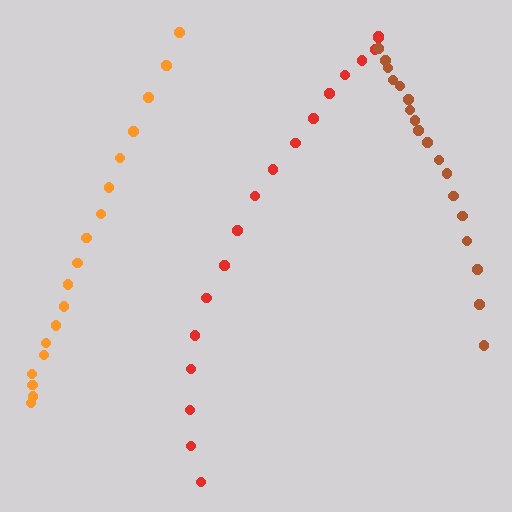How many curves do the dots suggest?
There are 3 distinct paths.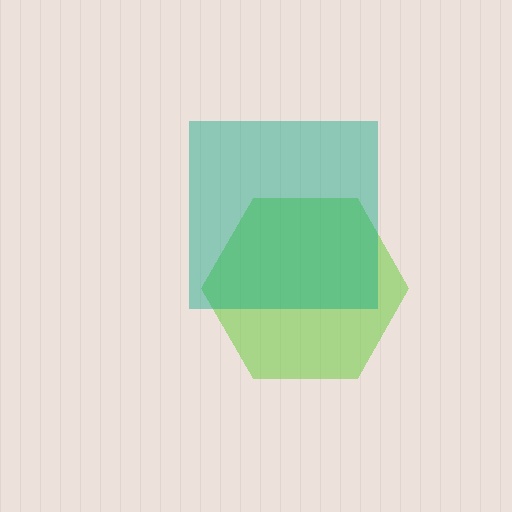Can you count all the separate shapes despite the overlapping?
Yes, there are 2 separate shapes.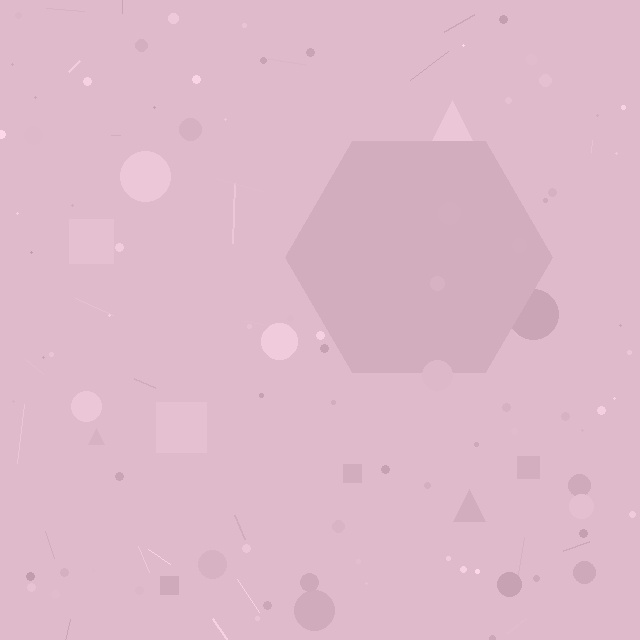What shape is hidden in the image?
A hexagon is hidden in the image.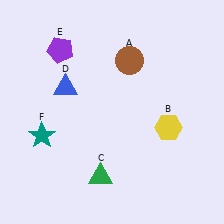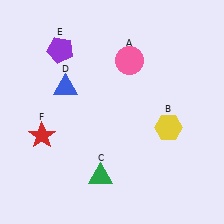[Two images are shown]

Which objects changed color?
A changed from brown to pink. F changed from teal to red.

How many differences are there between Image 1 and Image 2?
There are 2 differences between the two images.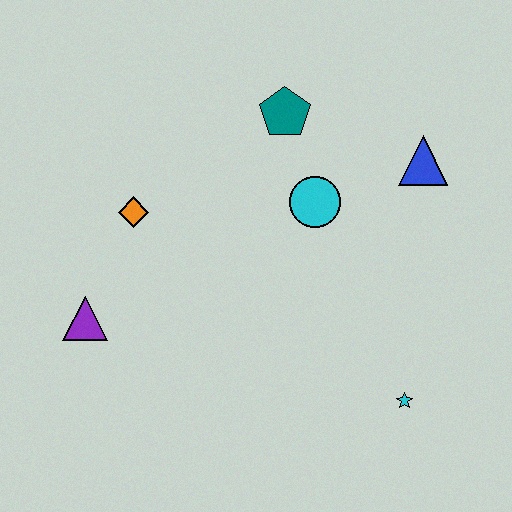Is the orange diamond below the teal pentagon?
Yes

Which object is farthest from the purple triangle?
The blue triangle is farthest from the purple triangle.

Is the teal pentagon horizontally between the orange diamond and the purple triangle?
No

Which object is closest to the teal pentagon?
The cyan circle is closest to the teal pentagon.